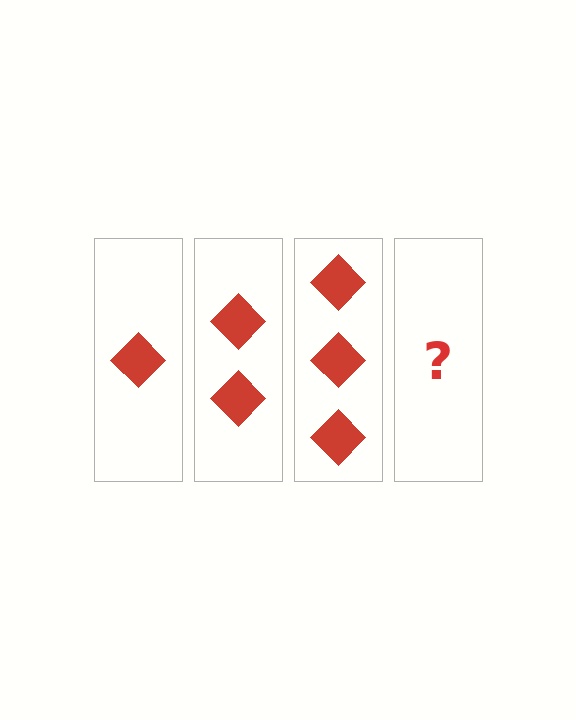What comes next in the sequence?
The next element should be 4 diamonds.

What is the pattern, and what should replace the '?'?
The pattern is that each step adds one more diamond. The '?' should be 4 diamonds.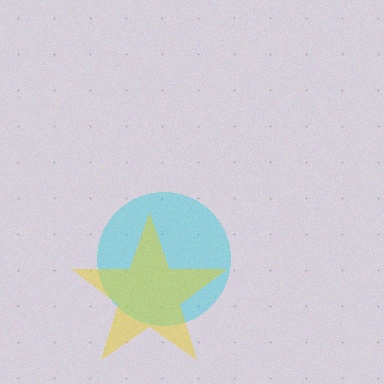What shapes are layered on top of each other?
The layered shapes are: a cyan circle, a yellow star.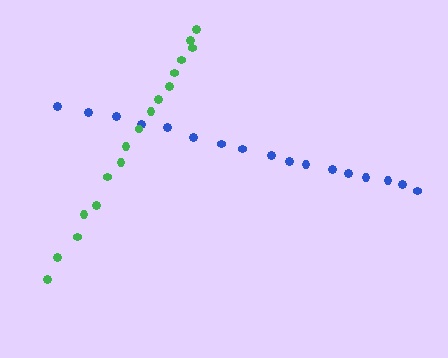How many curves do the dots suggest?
There are 2 distinct paths.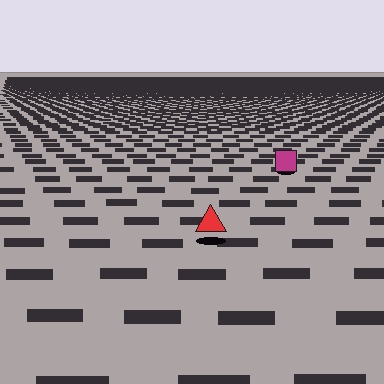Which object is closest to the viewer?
The red triangle is closest. The texture marks near it are larger and more spread out.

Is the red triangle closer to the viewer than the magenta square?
Yes. The red triangle is closer — you can tell from the texture gradient: the ground texture is coarser near it.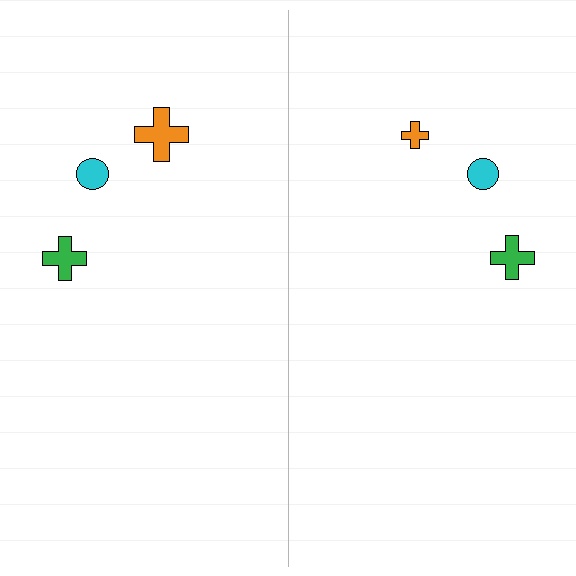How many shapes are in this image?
There are 6 shapes in this image.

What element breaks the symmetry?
The orange cross on the right side has a different size than its mirror counterpart.